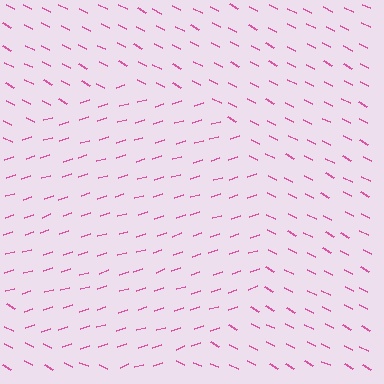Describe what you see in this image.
The image is filled with small pink line segments. A circle region in the image has lines oriented differently from the surrounding lines, creating a visible texture boundary.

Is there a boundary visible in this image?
Yes, there is a texture boundary formed by a change in line orientation.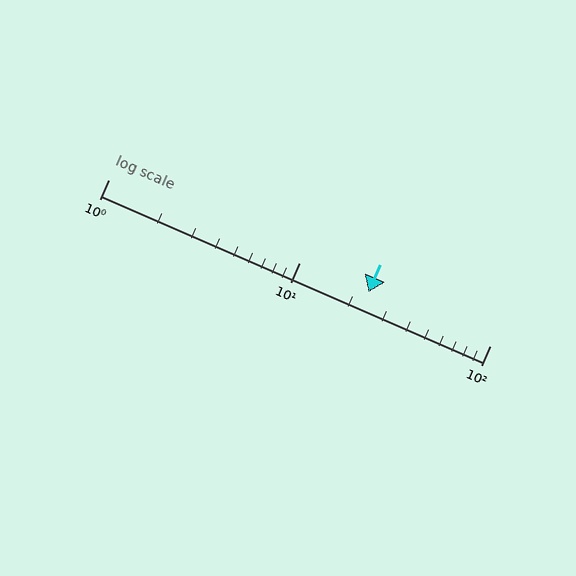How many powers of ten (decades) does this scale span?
The scale spans 2 decades, from 1 to 100.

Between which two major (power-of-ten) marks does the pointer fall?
The pointer is between 10 and 100.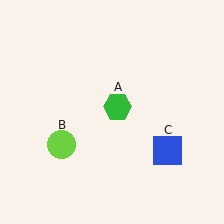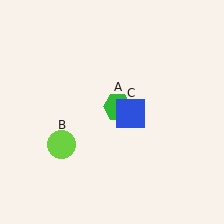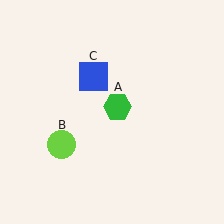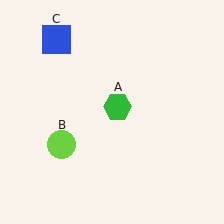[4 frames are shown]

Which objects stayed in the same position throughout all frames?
Green hexagon (object A) and lime circle (object B) remained stationary.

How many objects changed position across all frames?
1 object changed position: blue square (object C).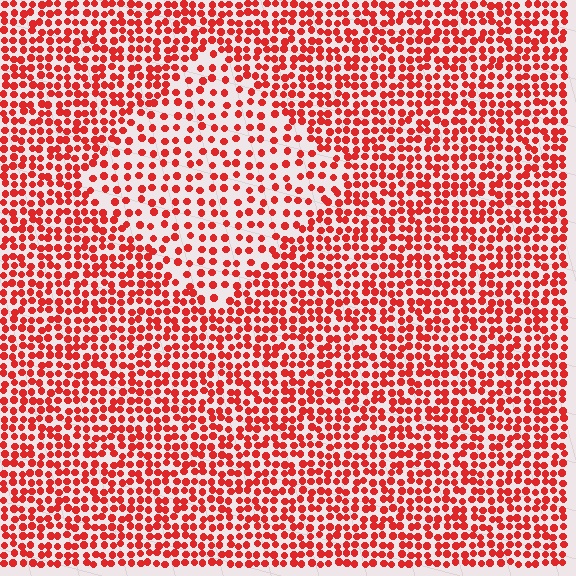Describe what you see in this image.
The image contains small red elements arranged at two different densities. A diamond-shaped region is visible where the elements are less densely packed than the surrounding area.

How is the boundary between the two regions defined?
The boundary is defined by a change in element density (approximately 1.8x ratio). All elements are the same color, size, and shape.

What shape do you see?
I see a diamond.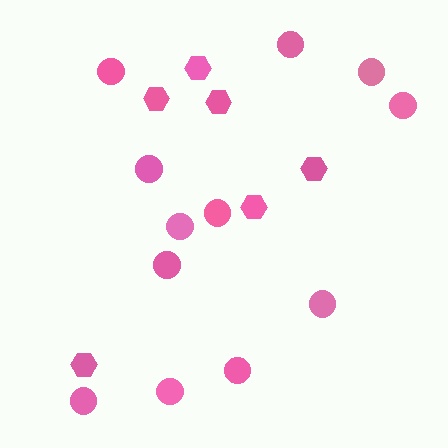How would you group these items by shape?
There are 2 groups: one group of hexagons (6) and one group of circles (12).